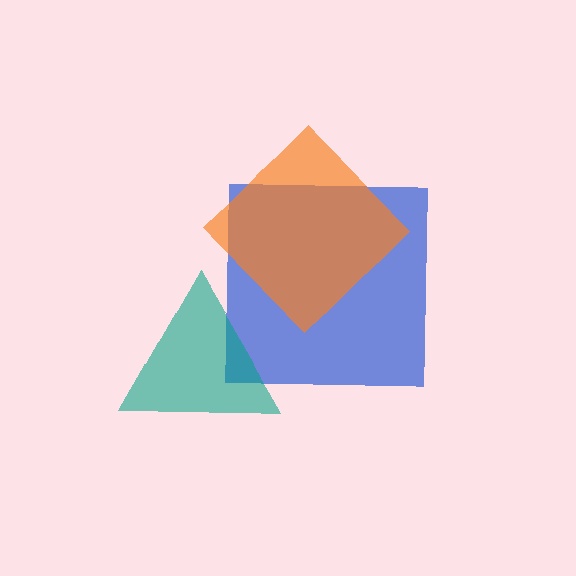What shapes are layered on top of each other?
The layered shapes are: a blue square, a teal triangle, an orange diamond.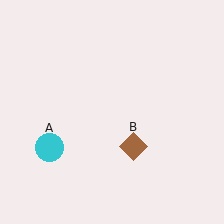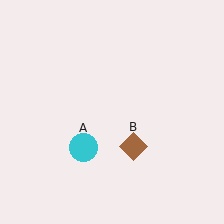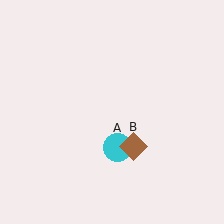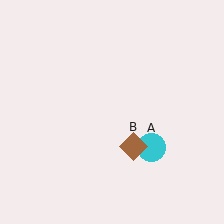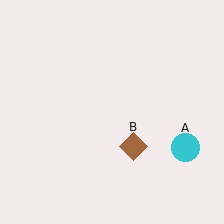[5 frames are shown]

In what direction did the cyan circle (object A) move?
The cyan circle (object A) moved right.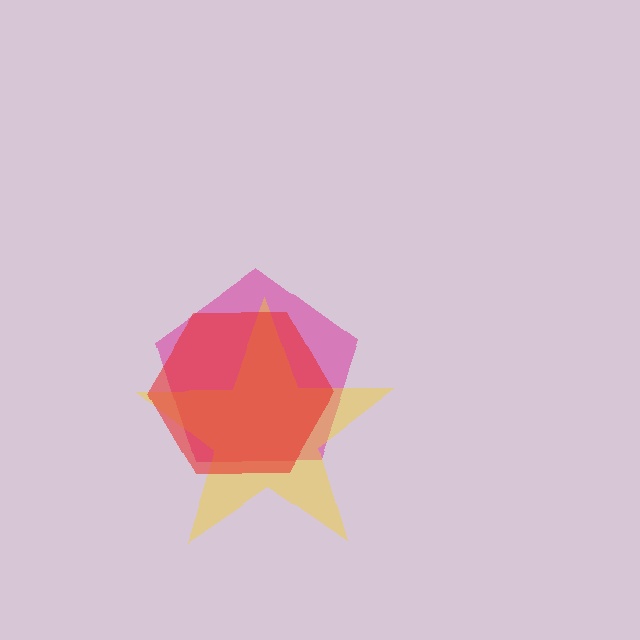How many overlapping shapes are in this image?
There are 3 overlapping shapes in the image.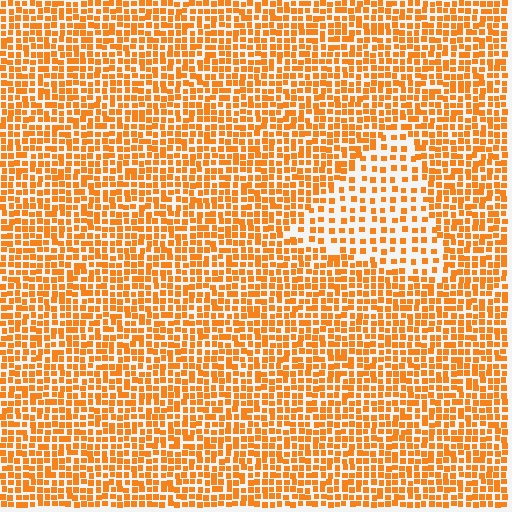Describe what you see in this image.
The image contains small orange elements arranged at two different densities. A triangle-shaped region is visible where the elements are less densely packed than the surrounding area.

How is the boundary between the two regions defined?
The boundary is defined by a change in element density (approximately 2.0x ratio). All elements are the same color, size, and shape.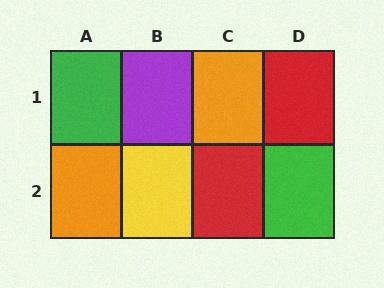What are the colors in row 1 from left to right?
Green, purple, orange, red.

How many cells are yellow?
1 cell is yellow.